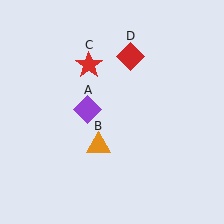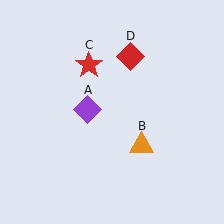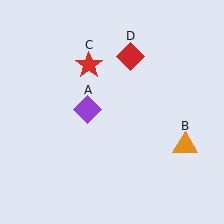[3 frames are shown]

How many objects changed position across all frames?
1 object changed position: orange triangle (object B).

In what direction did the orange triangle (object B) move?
The orange triangle (object B) moved right.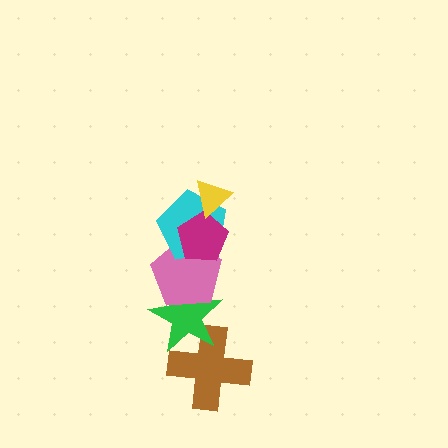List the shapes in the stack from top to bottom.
From top to bottom: the yellow triangle, the magenta pentagon, the cyan pentagon, the pink pentagon, the green star, the brown cross.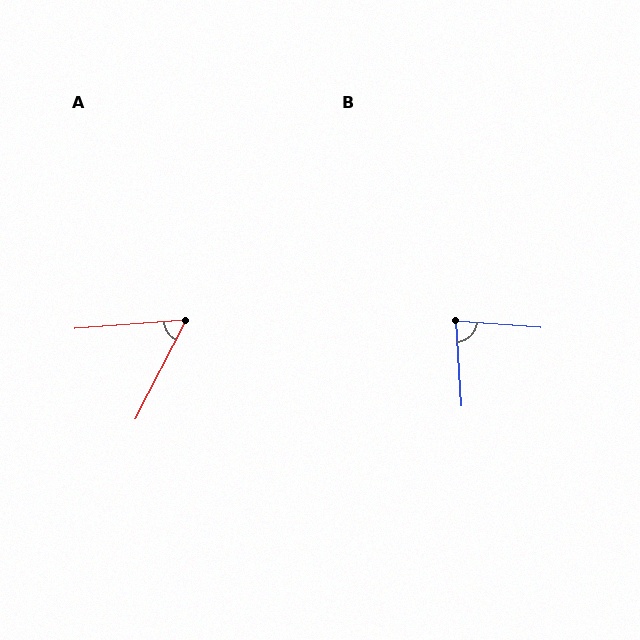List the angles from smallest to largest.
A (58°), B (82°).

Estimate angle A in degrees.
Approximately 58 degrees.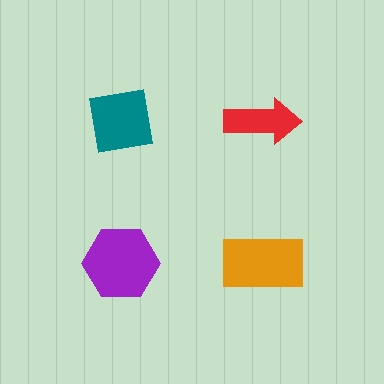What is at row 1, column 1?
A teal square.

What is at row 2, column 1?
A purple hexagon.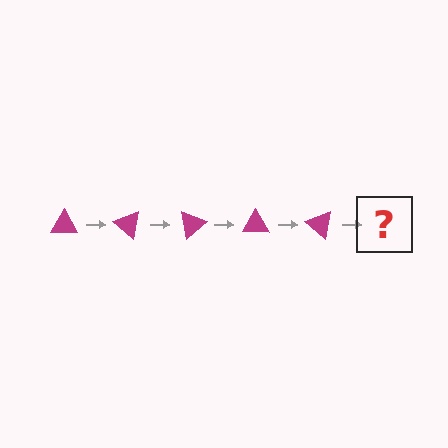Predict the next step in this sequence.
The next step is a magenta triangle rotated 200 degrees.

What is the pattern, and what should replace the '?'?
The pattern is that the triangle rotates 40 degrees each step. The '?' should be a magenta triangle rotated 200 degrees.